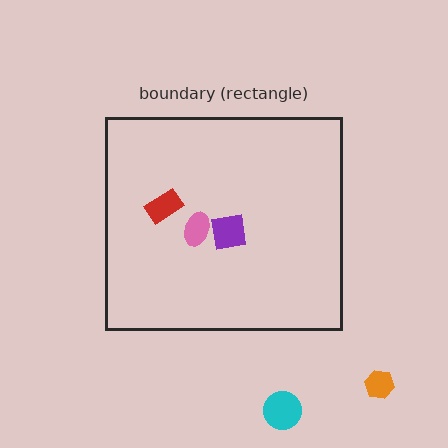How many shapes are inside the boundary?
3 inside, 2 outside.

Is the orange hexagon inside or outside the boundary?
Outside.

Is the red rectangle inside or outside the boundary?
Inside.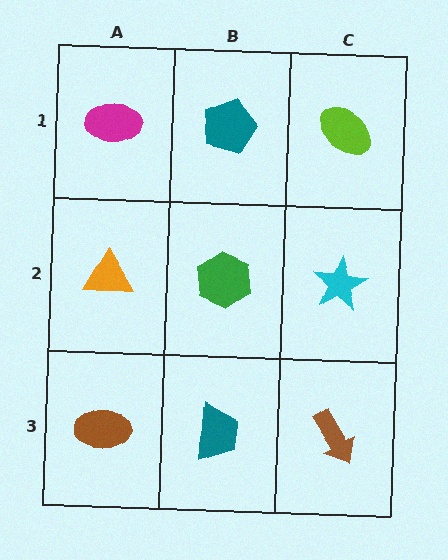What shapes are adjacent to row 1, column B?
A green hexagon (row 2, column B), a magenta ellipse (row 1, column A), a lime ellipse (row 1, column C).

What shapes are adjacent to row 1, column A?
An orange triangle (row 2, column A), a teal pentagon (row 1, column B).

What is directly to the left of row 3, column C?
A teal trapezoid.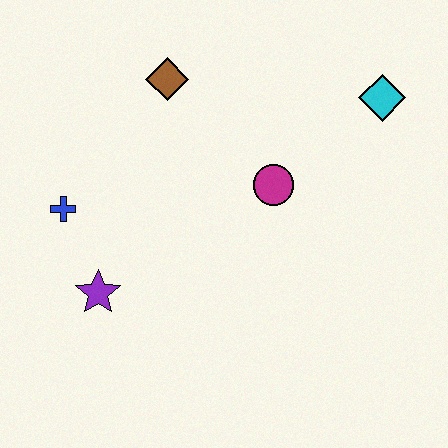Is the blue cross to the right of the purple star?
No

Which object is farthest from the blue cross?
The cyan diamond is farthest from the blue cross.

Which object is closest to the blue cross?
The purple star is closest to the blue cross.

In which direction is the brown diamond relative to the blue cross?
The brown diamond is above the blue cross.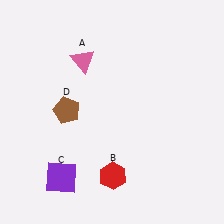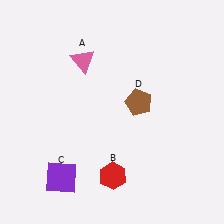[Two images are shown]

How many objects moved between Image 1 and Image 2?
1 object moved between the two images.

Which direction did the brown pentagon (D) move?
The brown pentagon (D) moved right.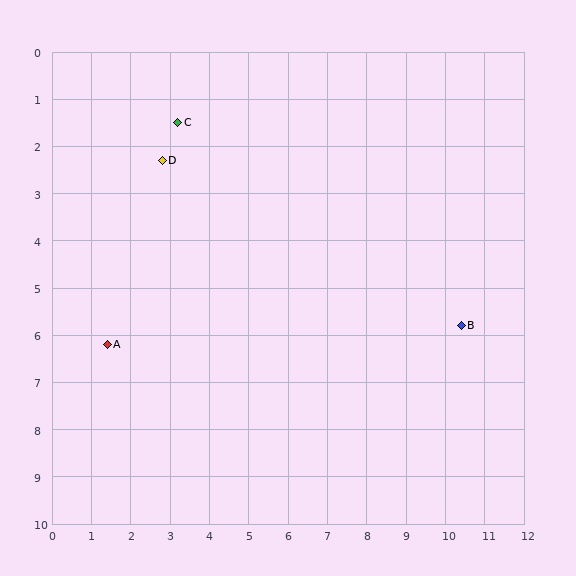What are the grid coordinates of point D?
Point D is at approximately (2.8, 2.3).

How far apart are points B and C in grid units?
Points B and C are about 8.4 grid units apart.